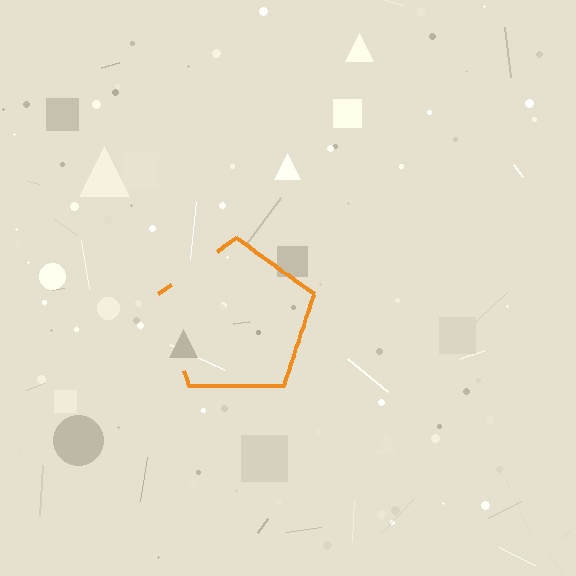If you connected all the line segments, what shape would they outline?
They would outline a pentagon.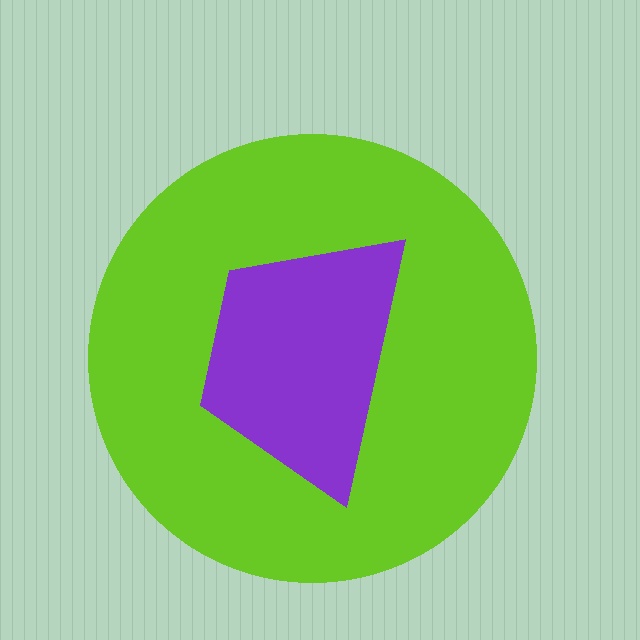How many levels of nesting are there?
2.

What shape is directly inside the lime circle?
The purple trapezoid.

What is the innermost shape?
The purple trapezoid.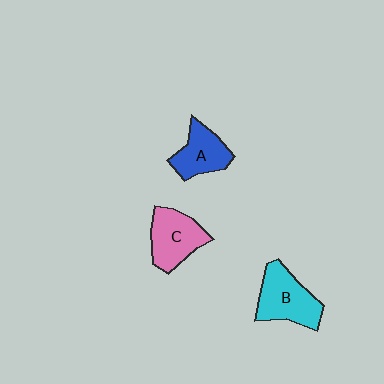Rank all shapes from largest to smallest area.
From largest to smallest: B (cyan), C (pink), A (blue).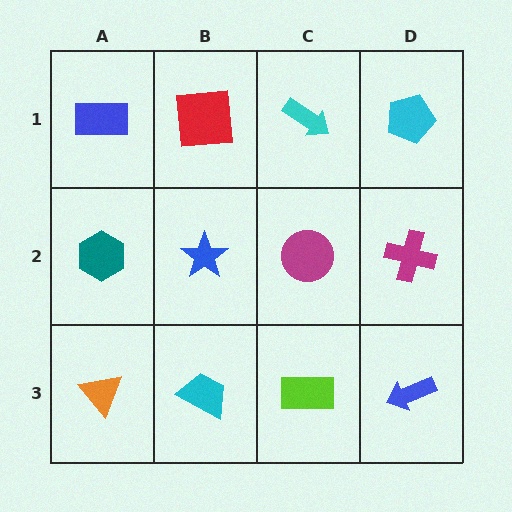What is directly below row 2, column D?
A blue arrow.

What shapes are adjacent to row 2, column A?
A blue rectangle (row 1, column A), an orange triangle (row 3, column A), a blue star (row 2, column B).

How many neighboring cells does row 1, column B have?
3.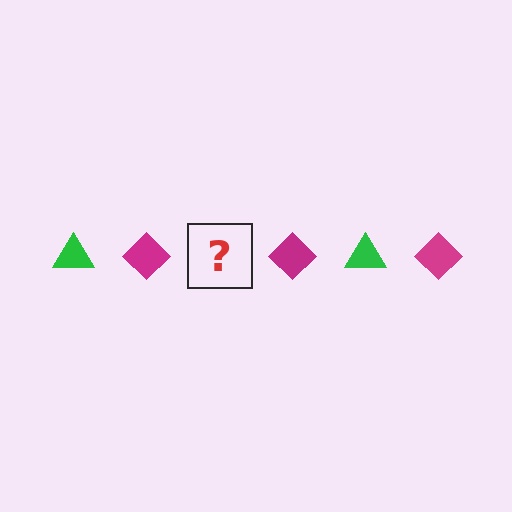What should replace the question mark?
The question mark should be replaced with a green triangle.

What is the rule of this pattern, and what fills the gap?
The rule is that the pattern alternates between green triangle and magenta diamond. The gap should be filled with a green triangle.